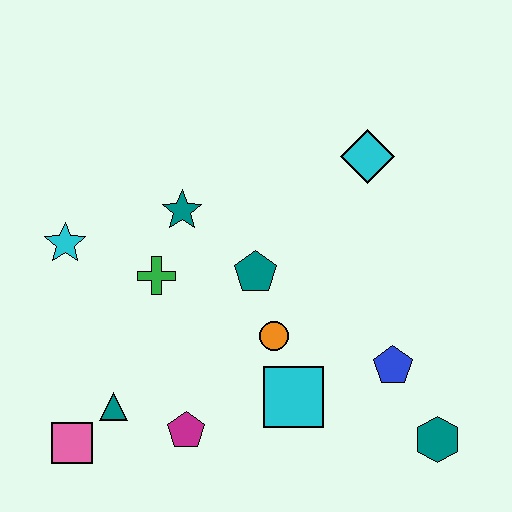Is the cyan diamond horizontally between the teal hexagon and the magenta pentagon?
Yes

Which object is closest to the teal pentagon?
The orange circle is closest to the teal pentagon.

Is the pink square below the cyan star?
Yes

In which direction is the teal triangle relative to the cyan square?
The teal triangle is to the left of the cyan square.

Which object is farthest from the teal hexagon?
The cyan star is farthest from the teal hexagon.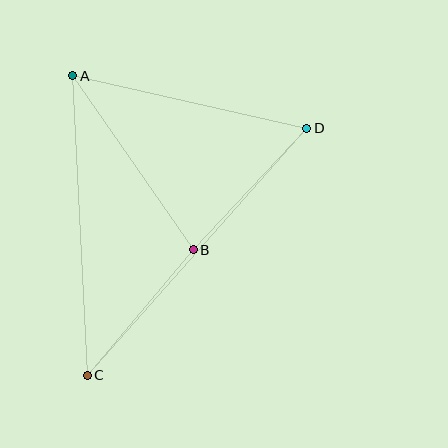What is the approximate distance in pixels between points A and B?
The distance between A and B is approximately 211 pixels.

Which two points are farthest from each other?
Points C and D are farthest from each other.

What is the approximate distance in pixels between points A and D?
The distance between A and D is approximately 239 pixels.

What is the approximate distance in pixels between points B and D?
The distance between B and D is approximately 166 pixels.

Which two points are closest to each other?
Points B and C are closest to each other.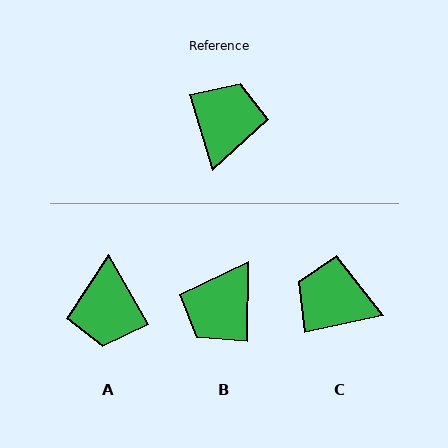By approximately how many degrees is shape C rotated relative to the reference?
Approximately 86 degrees counter-clockwise.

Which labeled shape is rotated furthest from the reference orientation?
A, about 166 degrees away.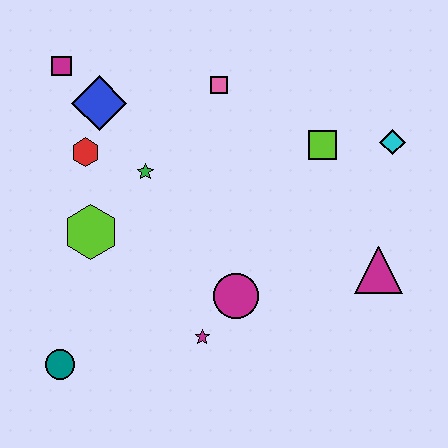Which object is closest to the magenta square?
The blue diamond is closest to the magenta square.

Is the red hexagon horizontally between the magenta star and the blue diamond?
No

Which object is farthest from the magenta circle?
The magenta square is farthest from the magenta circle.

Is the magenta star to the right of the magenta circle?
No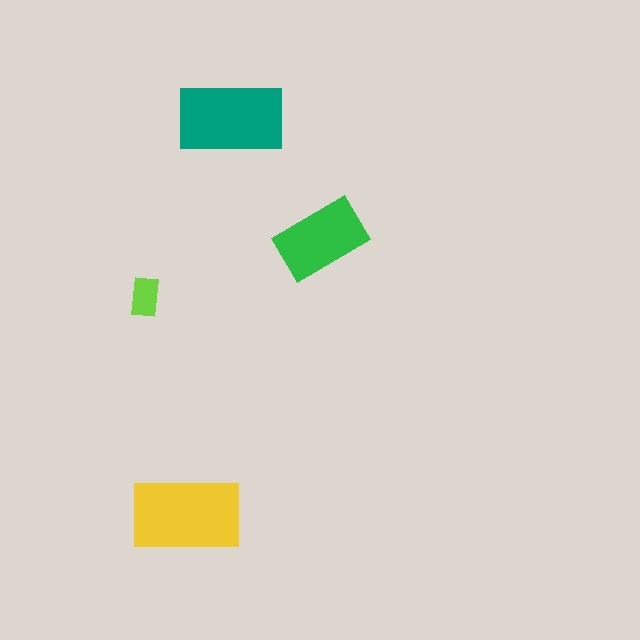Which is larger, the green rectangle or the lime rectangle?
The green one.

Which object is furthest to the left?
The lime rectangle is leftmost.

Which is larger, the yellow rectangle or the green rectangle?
The yellow one.